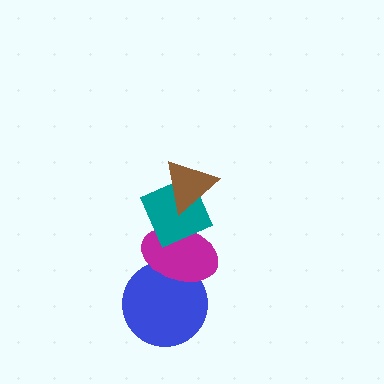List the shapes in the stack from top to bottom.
From top to bottom: the brown triangle, the teal diamond, the magenta ellipse, the blue circle.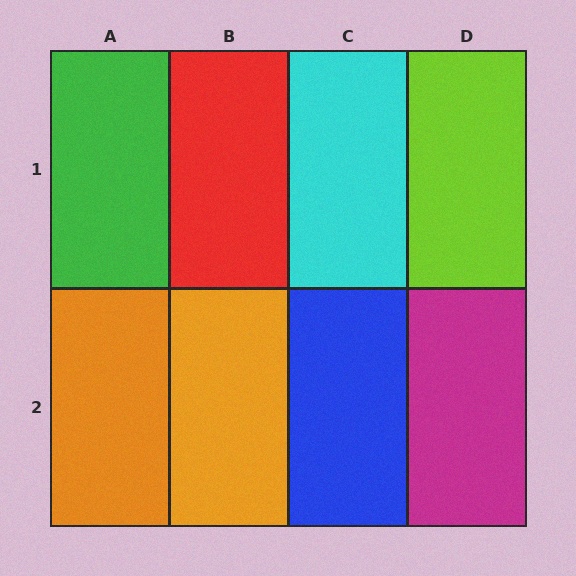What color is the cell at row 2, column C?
Blue.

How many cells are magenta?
1 cell is magenta.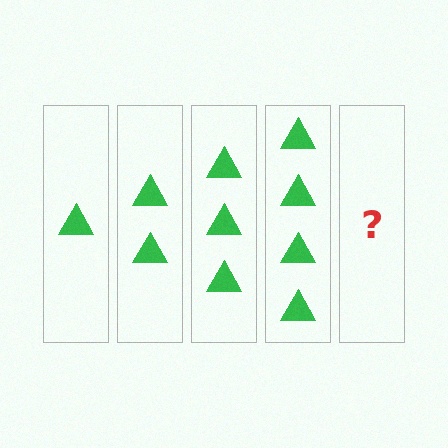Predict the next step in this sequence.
The next step is 5 triangles.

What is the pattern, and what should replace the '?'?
The pattern is that each step adds one more triangle. The '?' should be 5 triangles.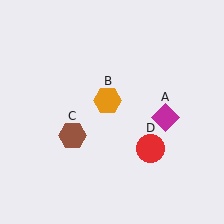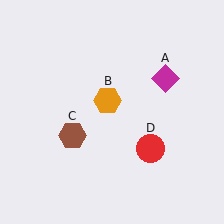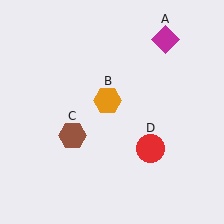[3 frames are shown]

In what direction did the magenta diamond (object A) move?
The magenta diamond (object A) moved up.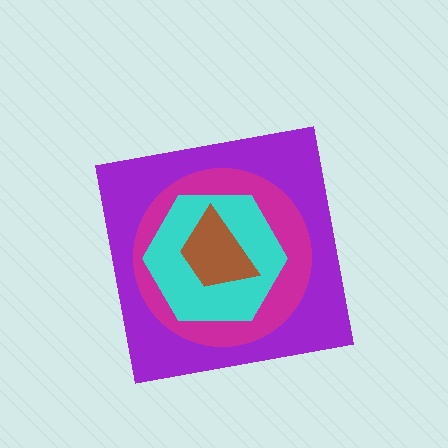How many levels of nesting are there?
4.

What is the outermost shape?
The purple square.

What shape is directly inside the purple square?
The magenta circle.